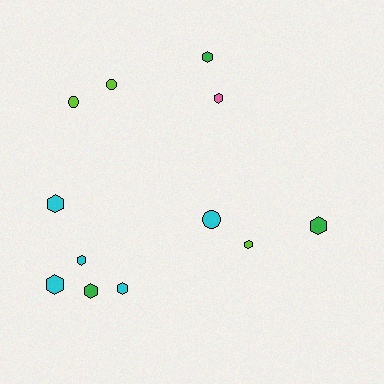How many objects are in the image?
There are 12 objects.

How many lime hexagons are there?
There is 1 lime hexagon.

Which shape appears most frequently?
Hexagon, with 9 objects.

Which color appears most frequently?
Cyan, with 5 objects.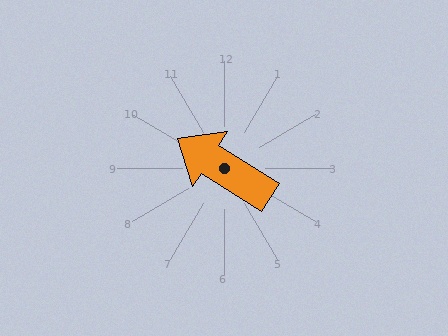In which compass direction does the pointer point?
Northwest.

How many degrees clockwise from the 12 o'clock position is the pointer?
Approximately 303 degrees.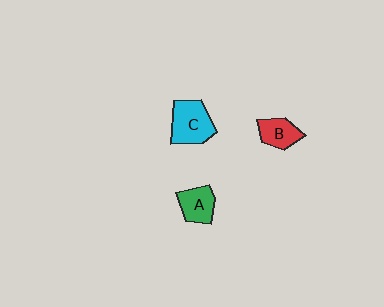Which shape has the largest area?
Shape C (cyan).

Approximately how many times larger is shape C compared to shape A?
Approximately 1.5 times.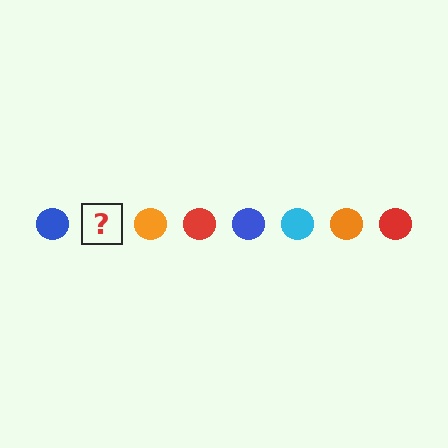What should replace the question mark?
The question mark should be replaced with a cyan circle.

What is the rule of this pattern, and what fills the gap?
The rule is that the pattern cycles through blue, cyan, orange, red circles. The gap should be filled with a cyan circle.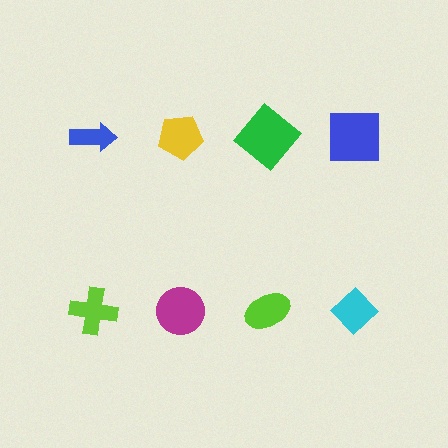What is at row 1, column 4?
A blue square.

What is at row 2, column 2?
A magenta circle.